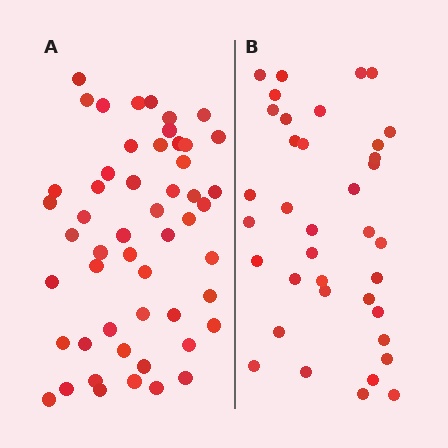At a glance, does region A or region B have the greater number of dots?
Region A (the left region) has more dots.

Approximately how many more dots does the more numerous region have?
Region A has approximately 15 more dots than region B.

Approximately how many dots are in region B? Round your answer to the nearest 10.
About 40 dots. (The exact count is 37, which rounds to 40.)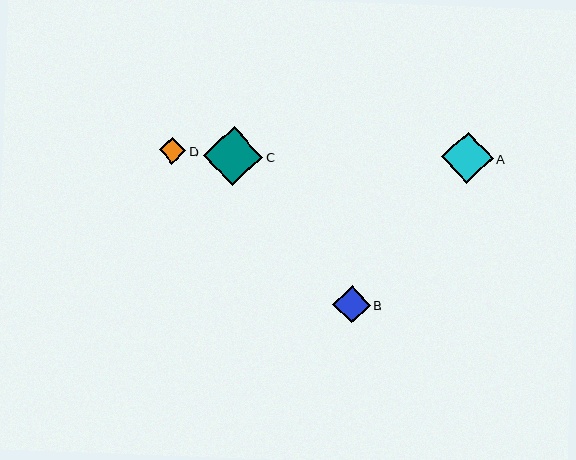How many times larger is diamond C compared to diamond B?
Diamond C is approximately 1.6 times the size of diamond B.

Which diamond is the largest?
Diamond C is the largest with a size of approximately 59 pixels.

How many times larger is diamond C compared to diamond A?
Diamond C is approximately 1.1 times the size of diamond A.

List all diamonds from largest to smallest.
From largest to smallest: C, A, B, D.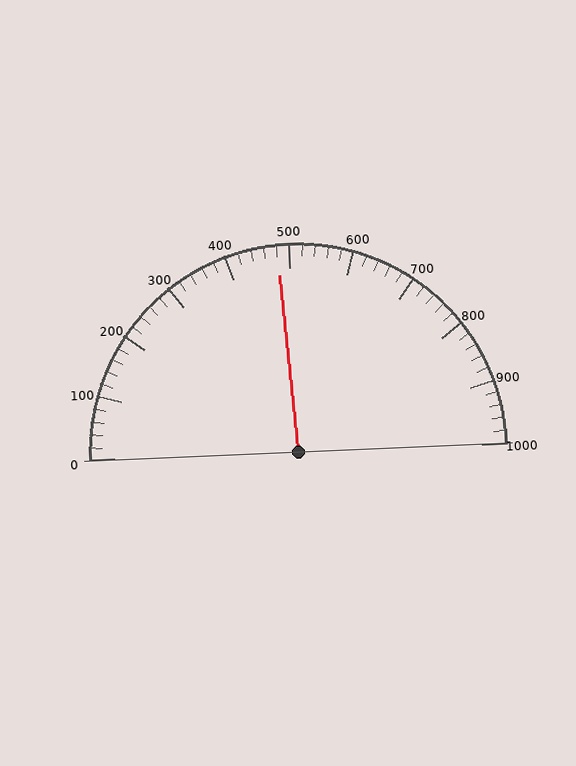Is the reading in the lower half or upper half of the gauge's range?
The reading is in the lower half of the range (0 to 1000).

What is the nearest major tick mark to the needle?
The nearest major tick mark is 500.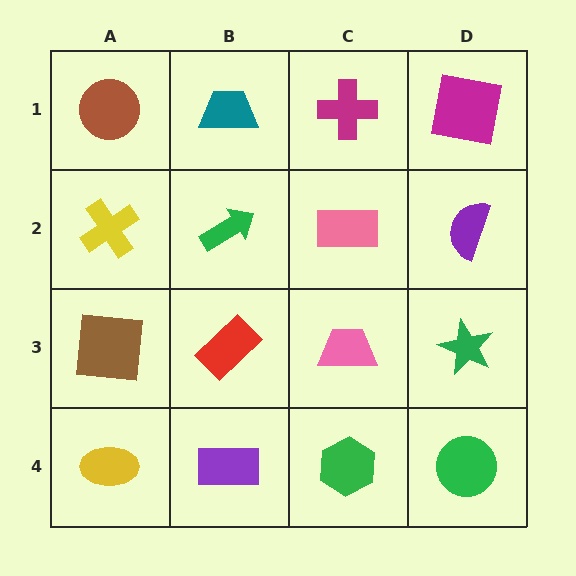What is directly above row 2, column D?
A magenta square.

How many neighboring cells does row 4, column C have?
3.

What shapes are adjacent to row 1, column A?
A yellow cross (row 2, column A), a teal trapezoid (row 1, column B).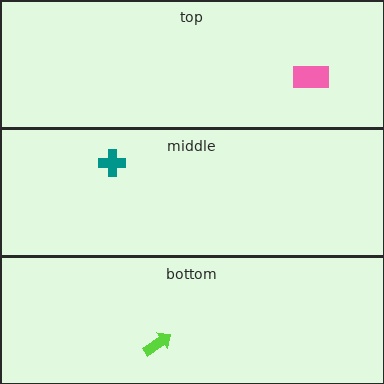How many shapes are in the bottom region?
1.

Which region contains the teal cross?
The middle region.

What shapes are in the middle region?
The teal cross.